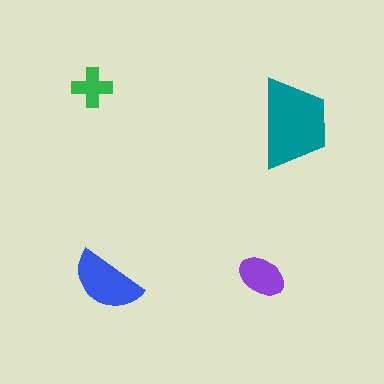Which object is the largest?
The teal trapezoid.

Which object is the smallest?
The green cross.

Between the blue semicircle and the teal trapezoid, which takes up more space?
The teal trapezoid.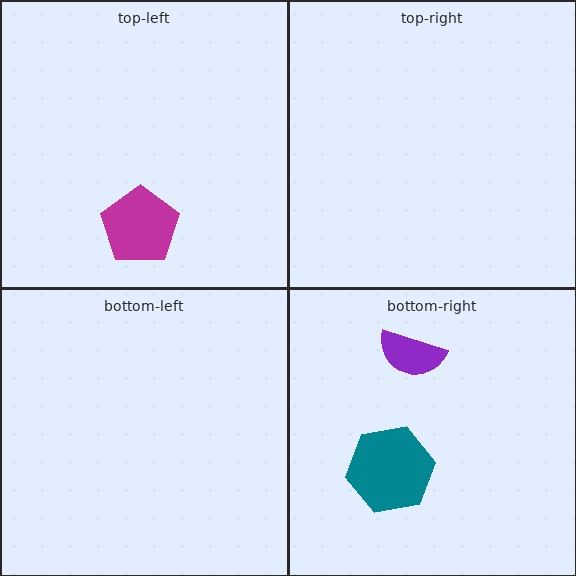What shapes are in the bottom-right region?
The teal hexagon, the purple semicircle.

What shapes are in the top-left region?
The magenta pentagon.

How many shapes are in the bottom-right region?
2.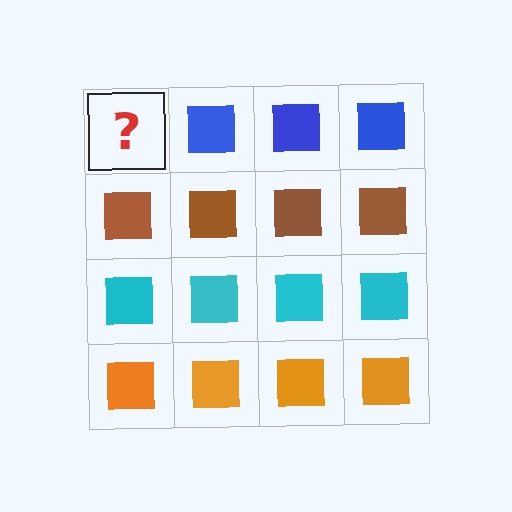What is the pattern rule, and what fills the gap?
The rule is that each row has a consistent color. The gap should be filled with a blue square.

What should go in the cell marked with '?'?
The missing cell should contain a blue square.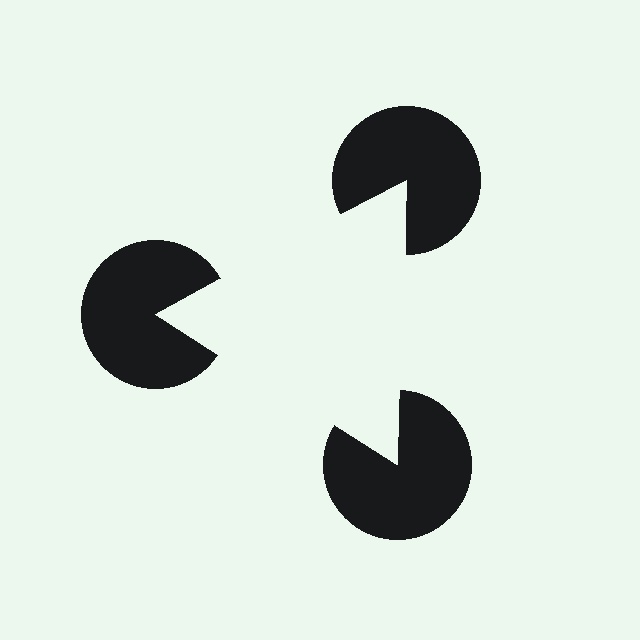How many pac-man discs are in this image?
There are 3 — one at each vertex of the illusory triangle.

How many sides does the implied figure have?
3 sides.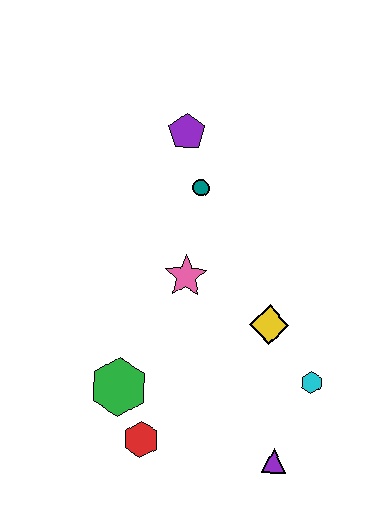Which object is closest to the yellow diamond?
The cyan hexagon is closest to the yellow diamond.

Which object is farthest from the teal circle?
The purple triangle is farthest from the teal circle.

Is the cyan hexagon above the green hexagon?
Yes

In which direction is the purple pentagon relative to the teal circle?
The purple pentagon is above the teal circle.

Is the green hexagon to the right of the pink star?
No